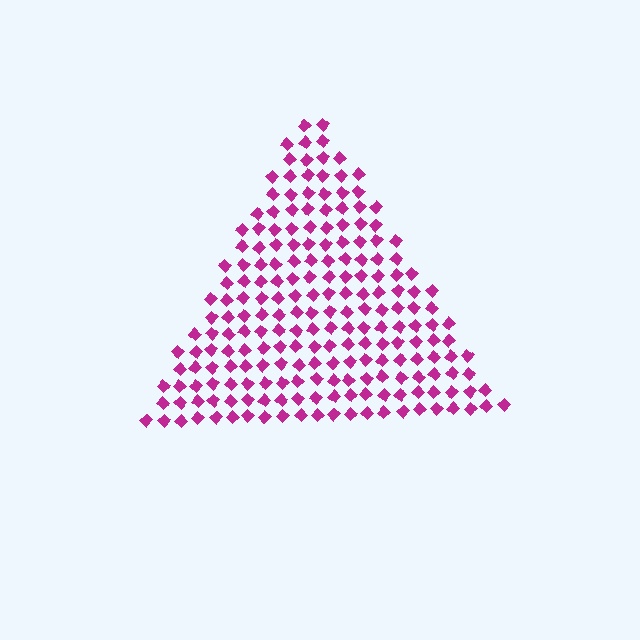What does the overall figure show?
The overall figure shows a triangle.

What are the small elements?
The small elements are diamonds.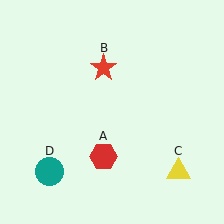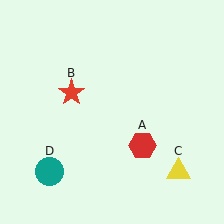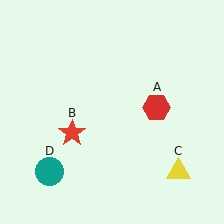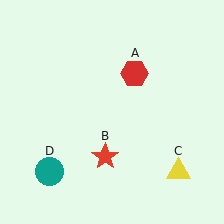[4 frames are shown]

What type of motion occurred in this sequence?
The red hexagon (object A), red star (object B) rotated counterclockwise around the center of the scene.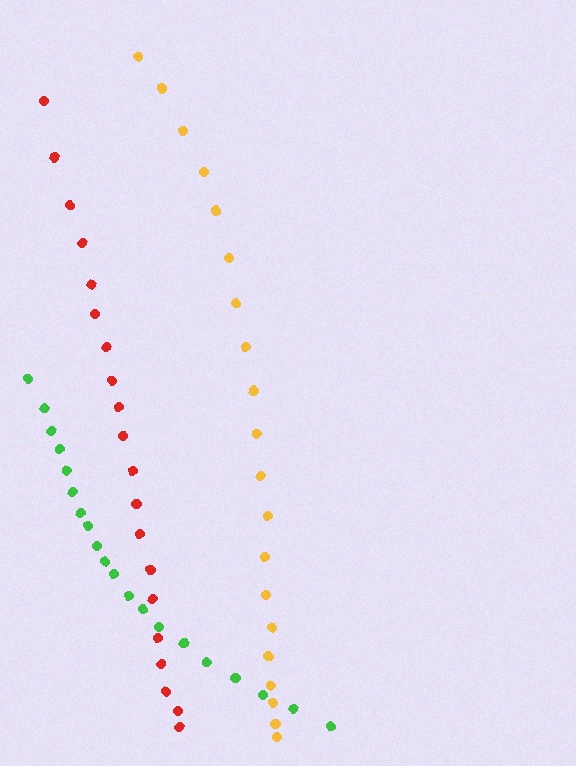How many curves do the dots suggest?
There are 3 distinct paths.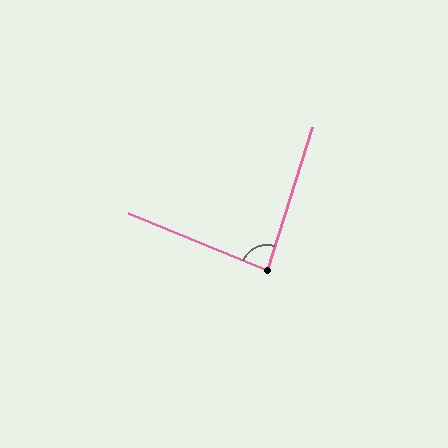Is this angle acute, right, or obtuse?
It is approximately a right angle.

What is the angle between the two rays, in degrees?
Approximately 85 degrees.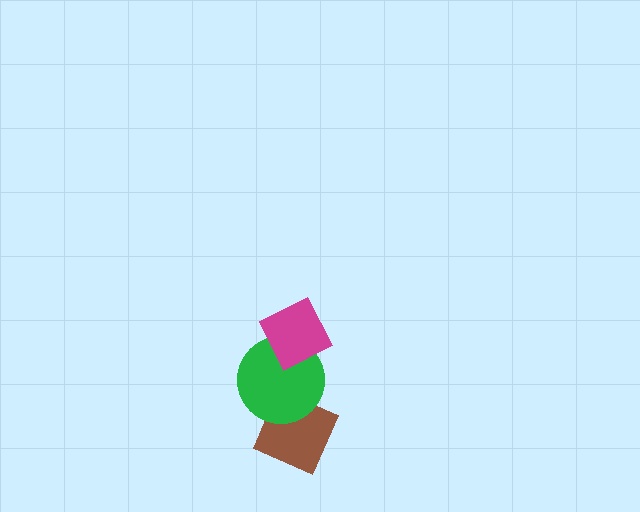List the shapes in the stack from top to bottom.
From top to bottom: the magenta diamond, the green circle, the brown diamond.